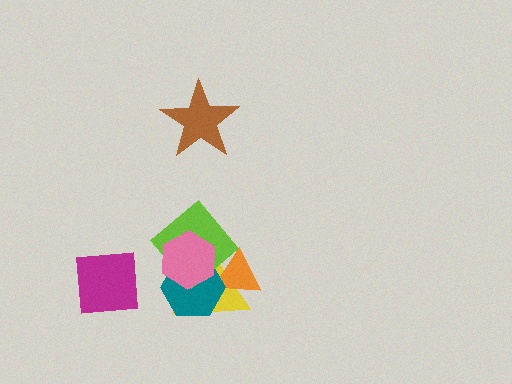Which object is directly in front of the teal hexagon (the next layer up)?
The lime diamond is directly in front of the teal hexagon.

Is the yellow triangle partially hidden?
Yes, it is partially covered by another shape.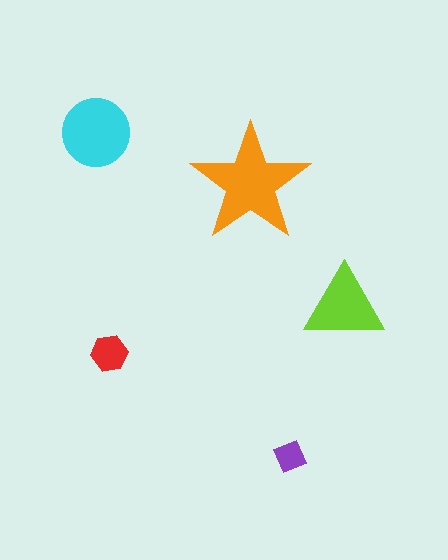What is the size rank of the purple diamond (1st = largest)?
5th.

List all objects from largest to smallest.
The orange star, the cyan circle, the lime triangle, the red hexagon, the purple diamond.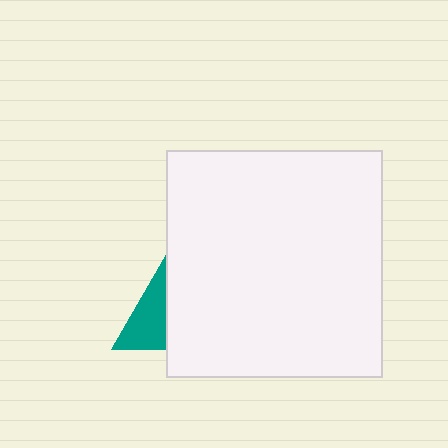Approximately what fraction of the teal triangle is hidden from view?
Roughly 63% of the teal triangle is hidden behind the white rectangle.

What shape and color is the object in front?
The object in front is a white rectangle.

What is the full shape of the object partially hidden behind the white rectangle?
The partially hidden object is a teal triangle.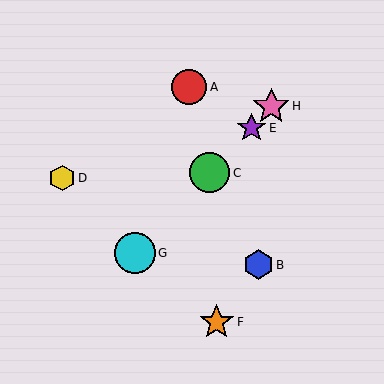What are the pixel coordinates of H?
Object H is at (271, 106).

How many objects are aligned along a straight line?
4 objects (C, E, G, H) are aligned along a straight line.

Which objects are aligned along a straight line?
Objects C, E, G, H are aligned along a straight line.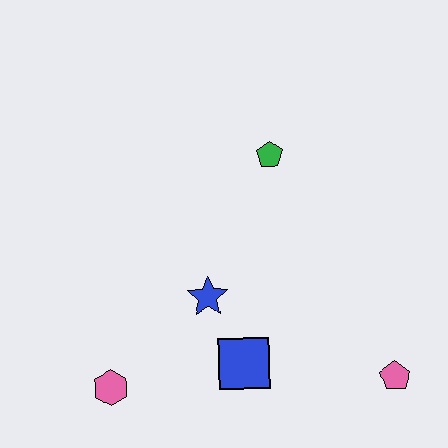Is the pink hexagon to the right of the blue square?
No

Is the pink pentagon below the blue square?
Yes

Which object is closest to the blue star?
The blue square is closest to the blue star.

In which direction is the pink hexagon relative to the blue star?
The pink hexagon is to the left of the blue star.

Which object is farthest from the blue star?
The pink pentagon is farthest from the blue star.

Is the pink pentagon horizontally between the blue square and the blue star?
No